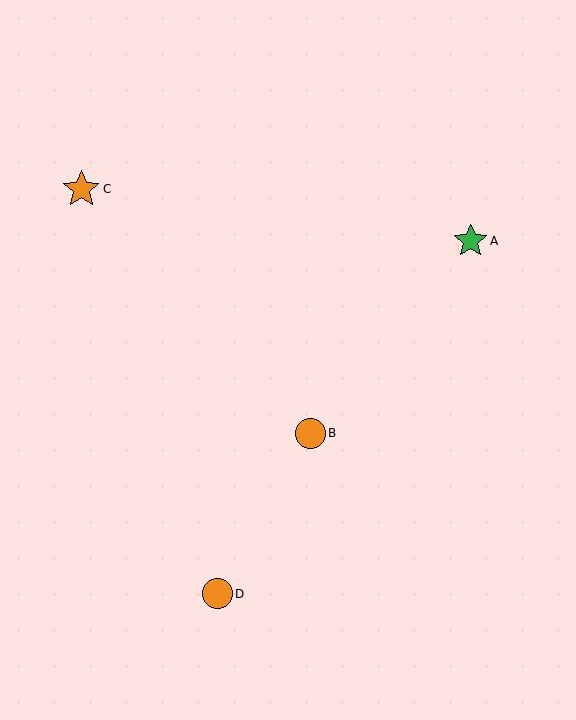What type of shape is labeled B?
Shape B is an orange circle.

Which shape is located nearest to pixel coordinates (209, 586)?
The orange circle (labeled D) at (218, 594) is nearest to that location.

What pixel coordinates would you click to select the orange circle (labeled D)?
Click at (218, 594) to select the orange circle D.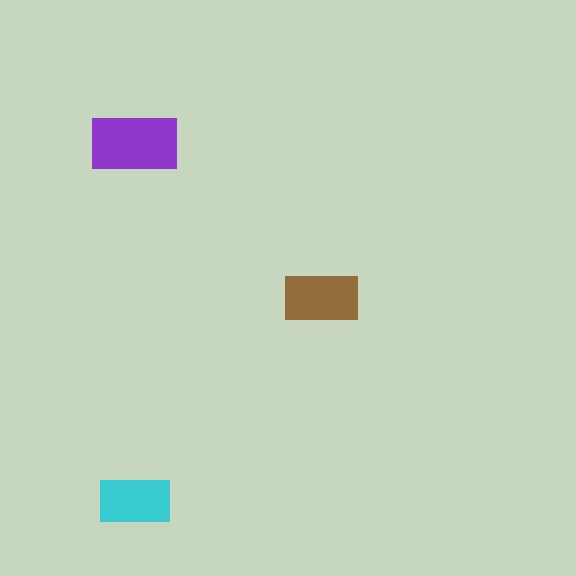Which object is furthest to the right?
The brown rectangle is rightmost.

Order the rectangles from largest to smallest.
the purple one, the brown one, the cyan one.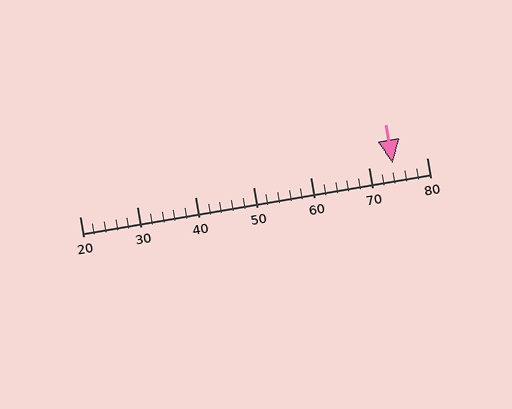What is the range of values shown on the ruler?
The ruler shows values from 20 to 80.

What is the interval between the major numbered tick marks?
The major tick marks are spaced 10 units apart.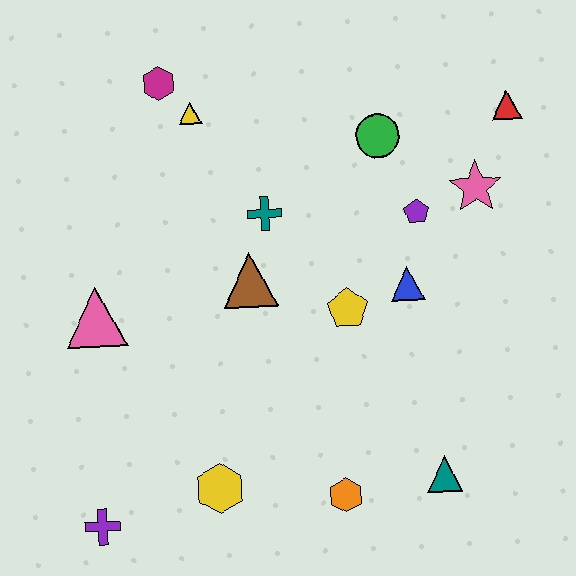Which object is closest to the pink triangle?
The brown triangle is closest to the pink triangle.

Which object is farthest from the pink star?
The purple cross is farthest from the pink star.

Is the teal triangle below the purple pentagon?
Yes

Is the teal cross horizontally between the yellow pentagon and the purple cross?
Yes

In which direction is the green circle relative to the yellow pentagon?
The green circle is above the yellow pentagon.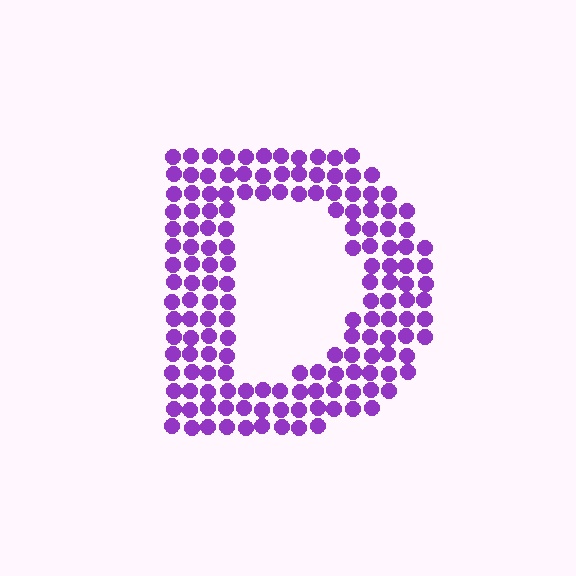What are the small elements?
The small elements are circles.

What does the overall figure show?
The overall figure shows the letter D.